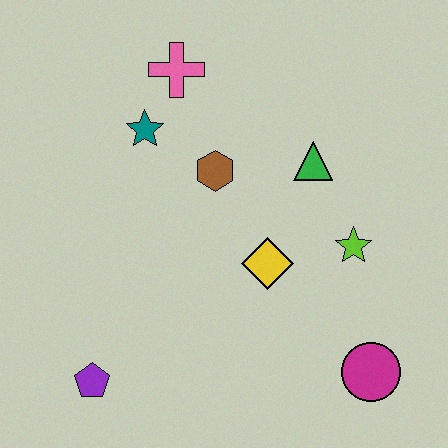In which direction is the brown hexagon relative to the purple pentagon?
The brown hexagon is above the purple pentagon.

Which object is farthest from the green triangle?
The purple pentagon is farthest from the green triangle.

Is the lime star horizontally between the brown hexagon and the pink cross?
No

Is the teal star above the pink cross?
No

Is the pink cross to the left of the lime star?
Yes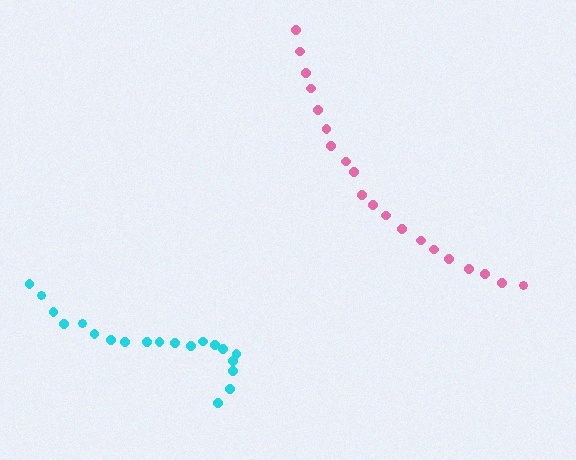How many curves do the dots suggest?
There are 2 distinct paths.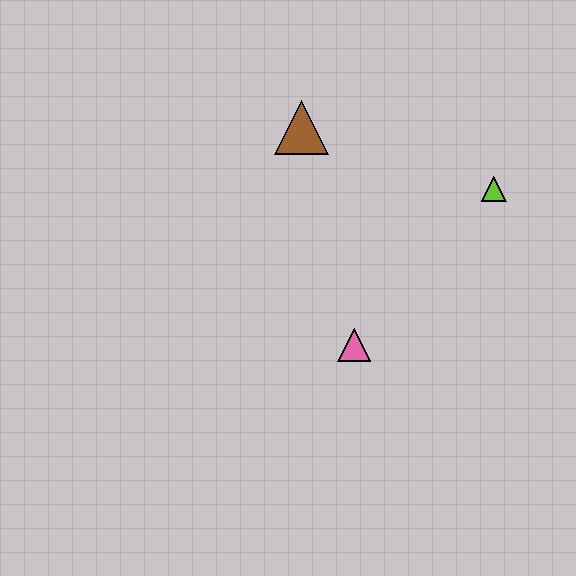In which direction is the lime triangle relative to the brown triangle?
The lime triangle is to the right of the brown triangle.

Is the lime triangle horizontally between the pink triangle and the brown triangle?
No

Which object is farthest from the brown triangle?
The pink triangle is farthest from the brown triangle.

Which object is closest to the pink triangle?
The lime triangle is closest to the pink triangle.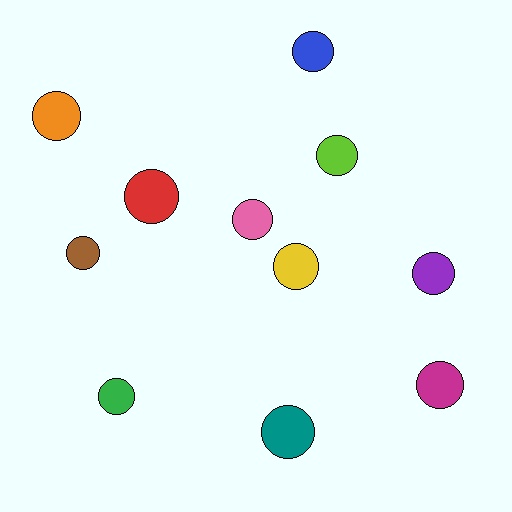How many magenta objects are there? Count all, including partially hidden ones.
There is 1 magenta object.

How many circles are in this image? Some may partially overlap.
There are 11 circles.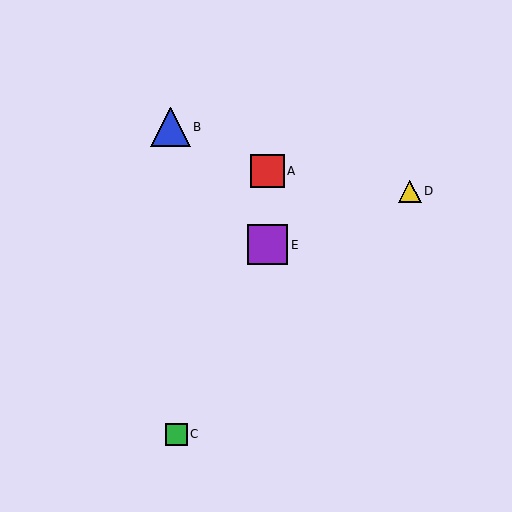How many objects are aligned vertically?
2 objects (A, E) are aligned vertically.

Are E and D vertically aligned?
No, E is at x≈267 and D is at x≈410.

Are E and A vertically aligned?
Yes, both are at x≈267.